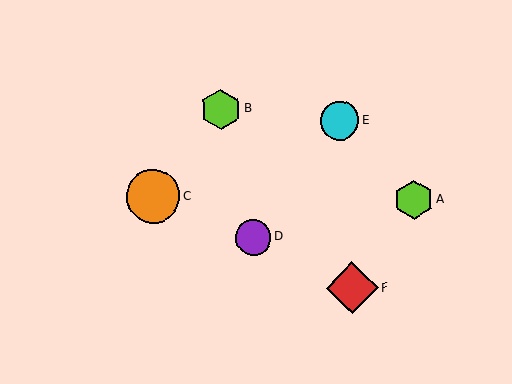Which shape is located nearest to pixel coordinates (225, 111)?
The lime hexagon (labeled B) at (221, 109) is nearest to that location.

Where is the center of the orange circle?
The center of the orange circle is at (153, 196).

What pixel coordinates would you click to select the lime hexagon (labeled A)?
Click at (414, 200) to select the lime hexagon A.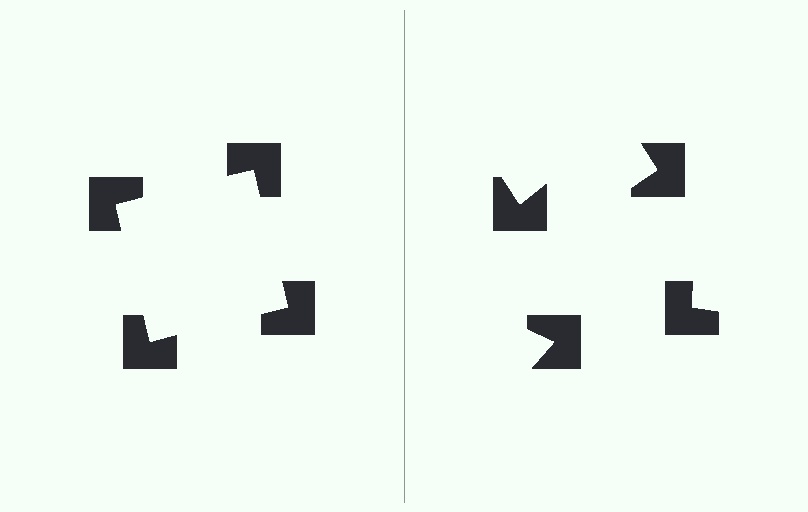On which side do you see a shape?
An illusory square appears on the left side. On the right side the wedge cuts are rotated, so no coherent shape forms.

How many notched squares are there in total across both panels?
8 — 4 on each side.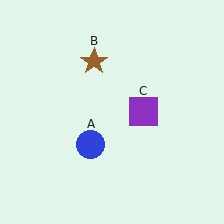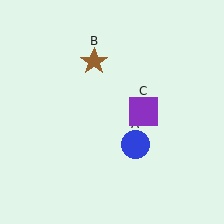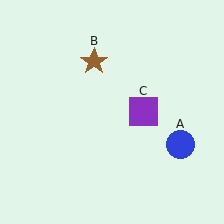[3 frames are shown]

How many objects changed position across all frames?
1 object changed position: blue circle (object A).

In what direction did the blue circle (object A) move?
The blue circle (object A) moved right.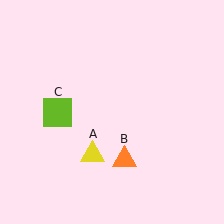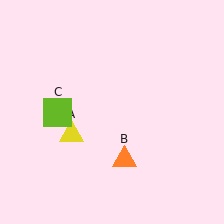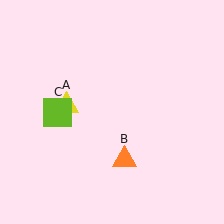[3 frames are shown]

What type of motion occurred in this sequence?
The yellow triangle (object A) rotated clockwise around the center of the scene.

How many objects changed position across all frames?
1 object changed position: yellow triangle (object A).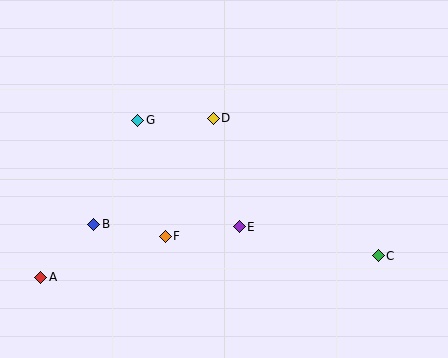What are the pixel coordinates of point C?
Point C is at (378, 256).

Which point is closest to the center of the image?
Point E at (239, 227) is closest to the center.